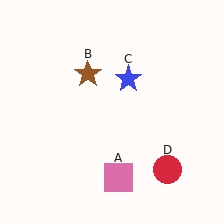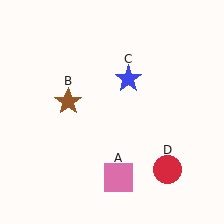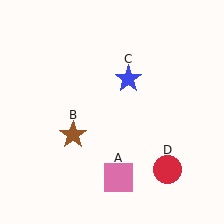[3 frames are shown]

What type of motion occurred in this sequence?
The brown star (object B) rotated counterclockwise around the center of the scene.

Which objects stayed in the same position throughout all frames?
Pink square (object A) and blue star (object C) and red circle (object D) remained stationary.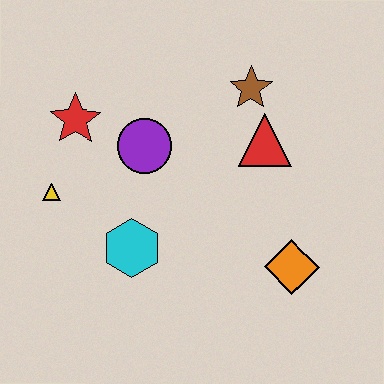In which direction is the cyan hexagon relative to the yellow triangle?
The cyan hexagon is to the right of the yellow triangle.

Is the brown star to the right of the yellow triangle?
Yes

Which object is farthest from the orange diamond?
The red star is farthest from the orange diamond.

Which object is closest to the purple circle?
The red star is closest to the purple circle.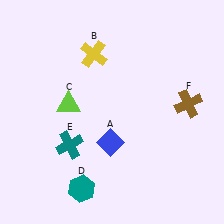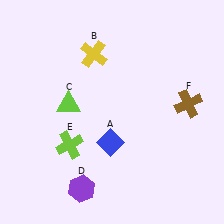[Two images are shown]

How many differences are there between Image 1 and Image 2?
There are 2 differences between the two images.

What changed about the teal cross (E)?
In Image 1, E is teal. In Image 2, it changed to lime.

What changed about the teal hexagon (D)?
In Image 1, D is teal. In Image 2, it changed to purple.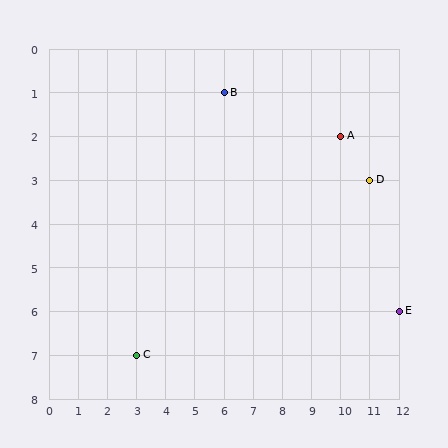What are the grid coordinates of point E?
Point E is at grid coordinates (12, 6).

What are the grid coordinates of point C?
Point C is at grid coordinates (3, 7).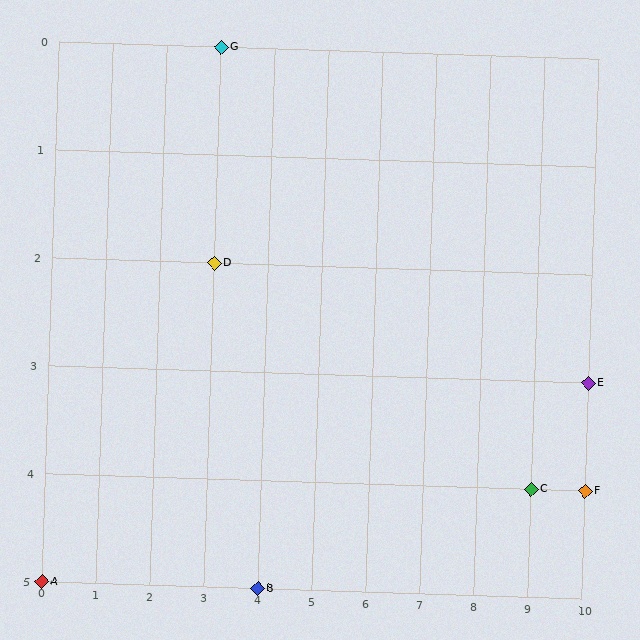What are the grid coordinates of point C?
Point C is at grid coordinates (9, 4).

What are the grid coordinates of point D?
Point D is at grid coordinates (3, 2).